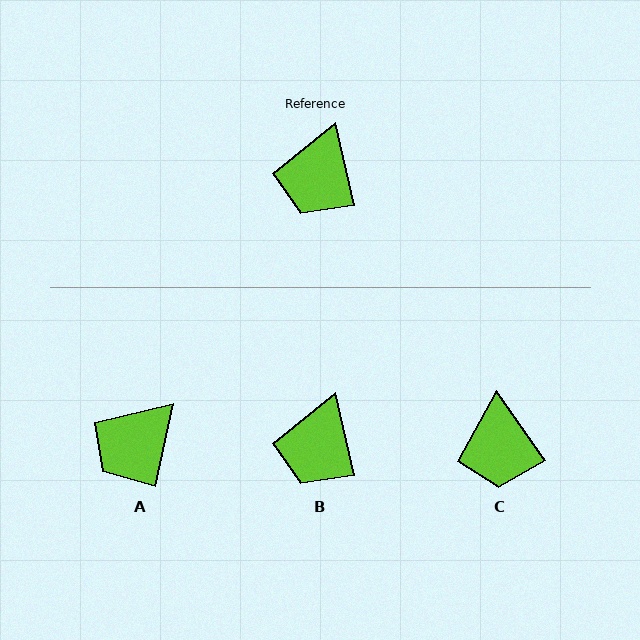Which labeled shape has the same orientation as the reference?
B.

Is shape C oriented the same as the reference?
No, it is off by about 22 degrees.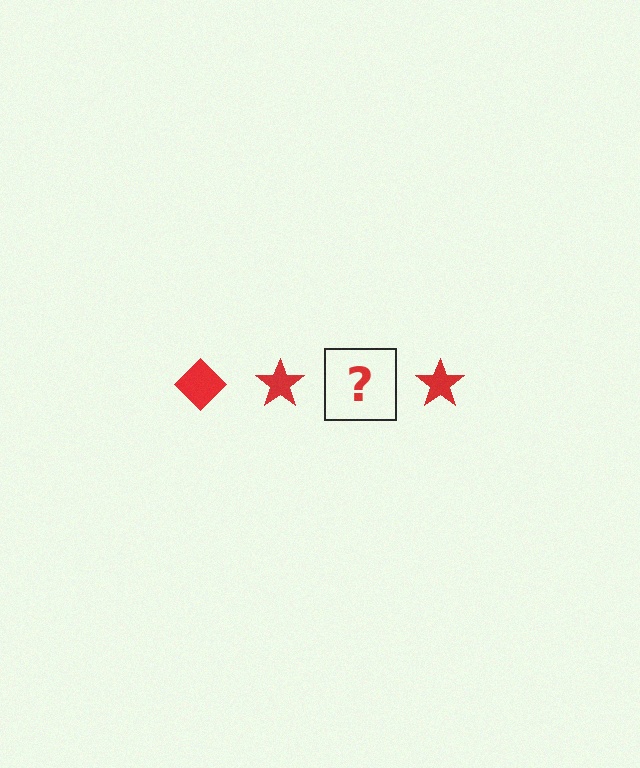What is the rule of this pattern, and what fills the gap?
The rule is that the pattern cycles through diamond, star shapes in red. The gap should be filled with a red diamond.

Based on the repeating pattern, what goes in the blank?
The blank should be a red diamond.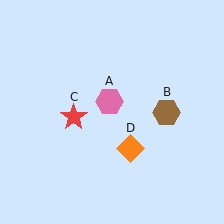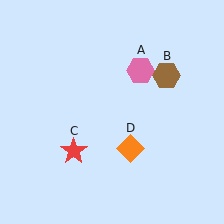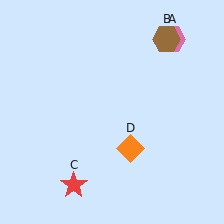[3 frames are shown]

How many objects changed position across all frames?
3 objects changed position: pink hexagon (object A), brown hexagon (object B), red star (object C).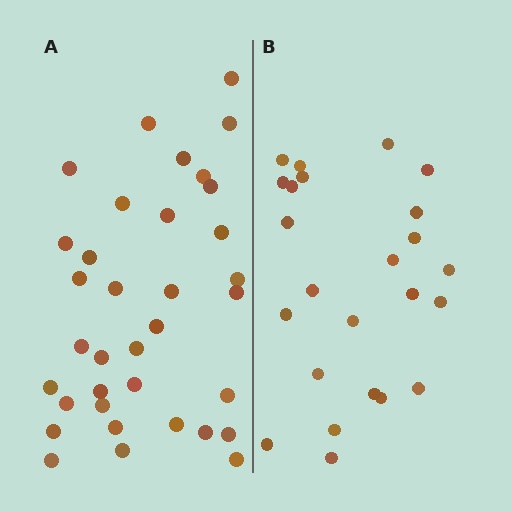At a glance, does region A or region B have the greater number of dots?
Region A (the left region) has more dots.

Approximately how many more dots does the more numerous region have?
Region A has roughly 12 or so more dots than region B.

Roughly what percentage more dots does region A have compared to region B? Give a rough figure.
About 45% more.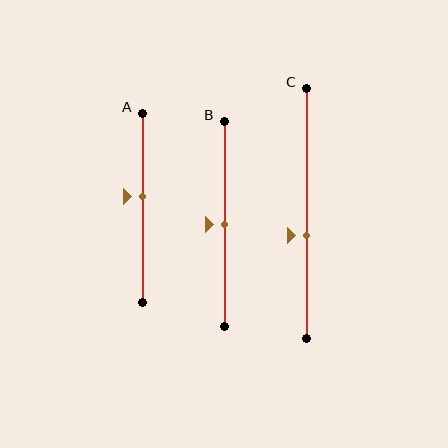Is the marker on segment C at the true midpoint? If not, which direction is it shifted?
No, the marker on segment C is shifted downward by about 9% of the segment length.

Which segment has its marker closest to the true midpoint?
Segment B has its marker closest to the true midpoint.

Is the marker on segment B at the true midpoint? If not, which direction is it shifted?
Yes, the marker on segment B is at the true midpoint.